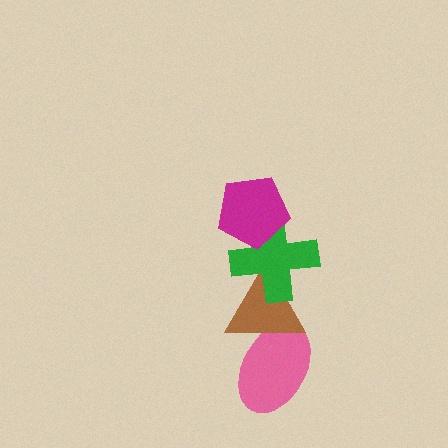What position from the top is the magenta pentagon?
The magenta pentagon is 1st from the top.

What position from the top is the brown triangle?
The brown triangle is 3rd from the top.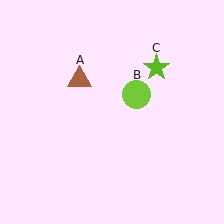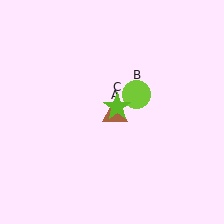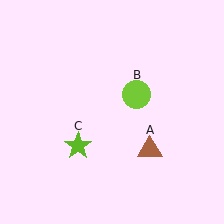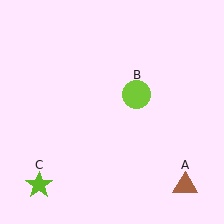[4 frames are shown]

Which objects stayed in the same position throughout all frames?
Lime circle (object B) remained stationary.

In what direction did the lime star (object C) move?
The lime star (object C) moved down and to the left.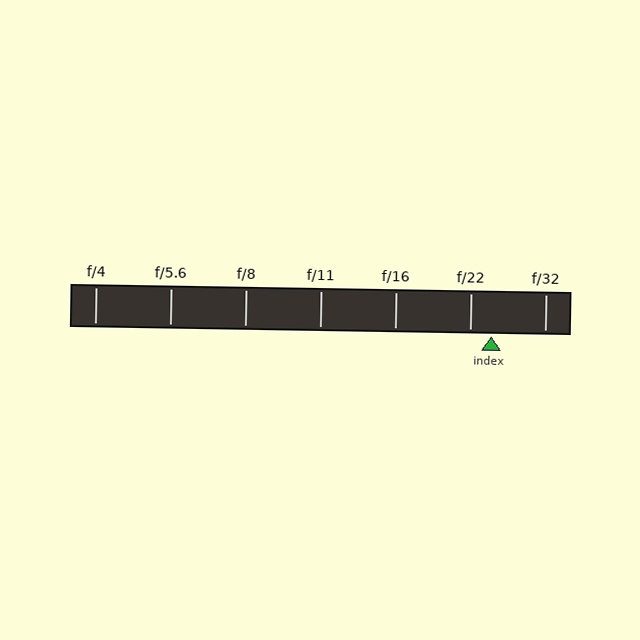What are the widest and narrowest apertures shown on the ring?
The widest aperture shown is f/4 and the narrowest is f/32.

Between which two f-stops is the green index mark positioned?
The index mark is between f/22 and f/32.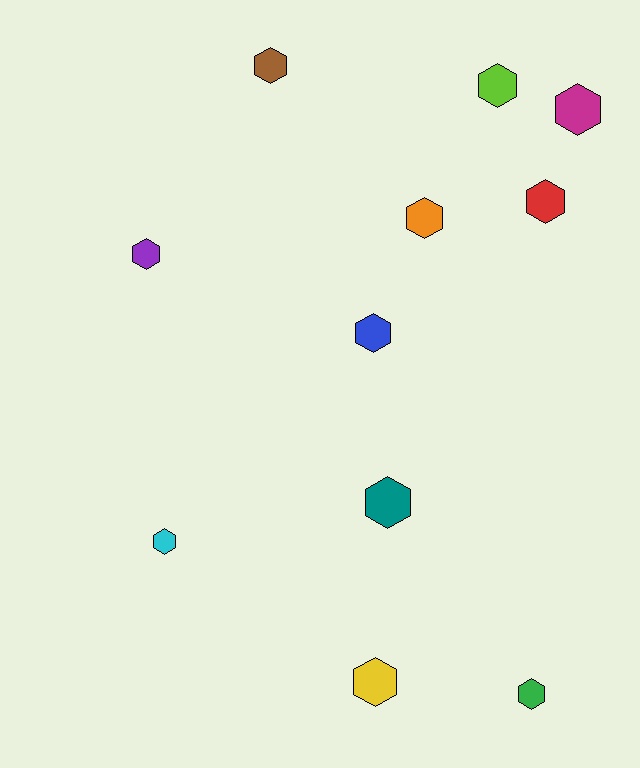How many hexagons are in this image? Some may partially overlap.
There are 11 hexagons.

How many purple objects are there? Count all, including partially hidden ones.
There is 1 purple object.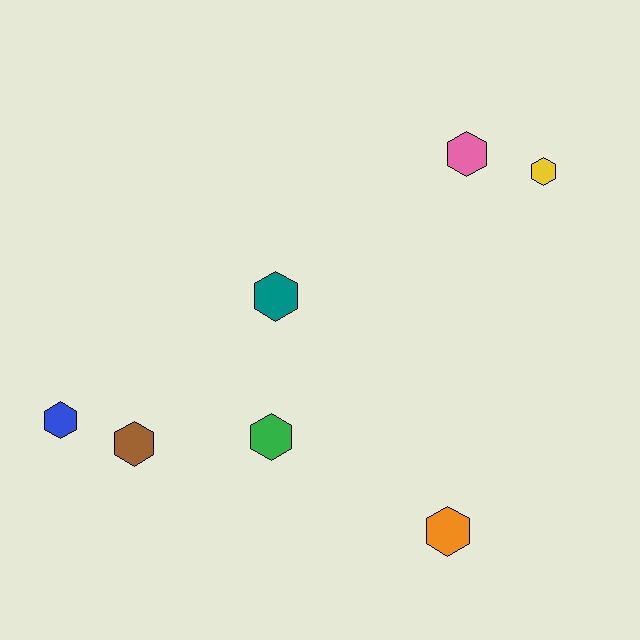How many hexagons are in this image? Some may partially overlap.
There are 7 hexagons.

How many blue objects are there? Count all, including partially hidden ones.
There is 1 blue object.